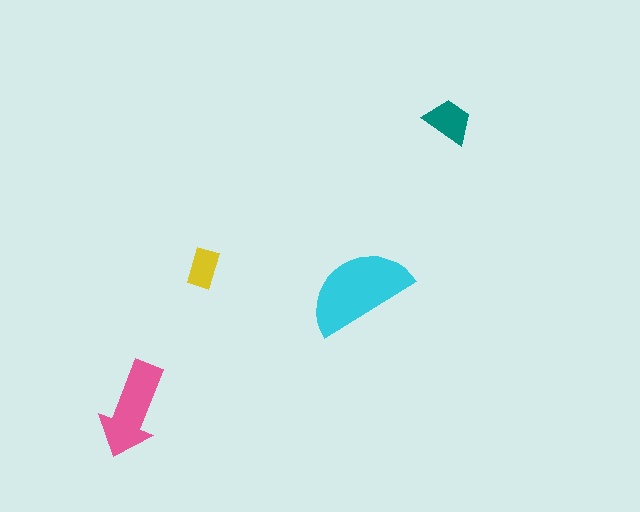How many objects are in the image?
There are 4 objects in the image.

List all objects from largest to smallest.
The cyan semicircle, the pink arrow, the teal trapezoid, the yellow rectangle.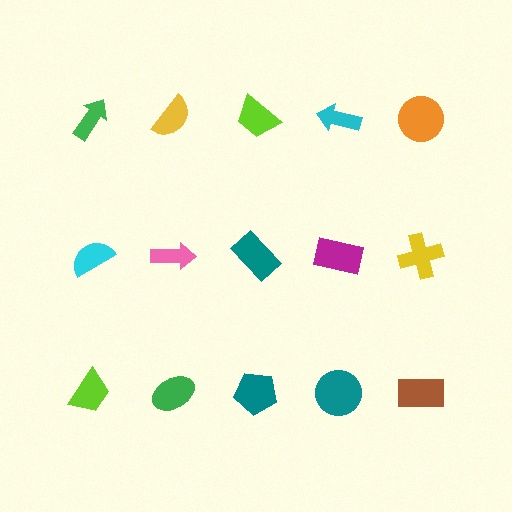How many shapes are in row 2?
5 shapes.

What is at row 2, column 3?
A teal rectangle.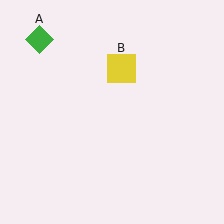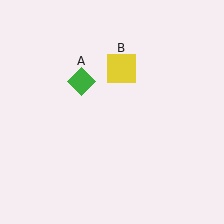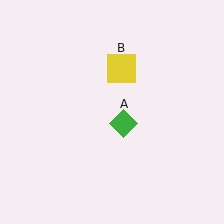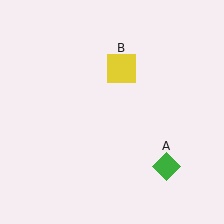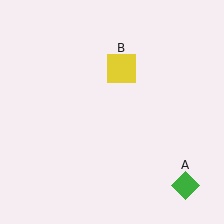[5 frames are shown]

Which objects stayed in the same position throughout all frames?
Yellow square (object B) remained stationary.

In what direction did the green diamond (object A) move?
The green diamond (object A) moved down and to the right.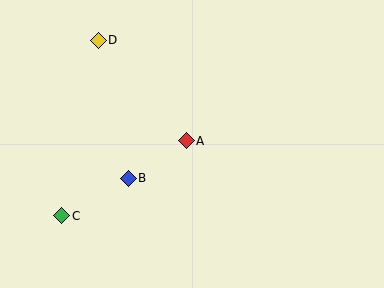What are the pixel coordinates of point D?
Point D is at (98, 40).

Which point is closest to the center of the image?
Point A at (186, 141) is closest to the center.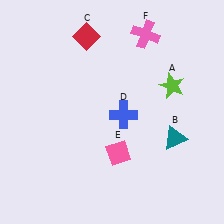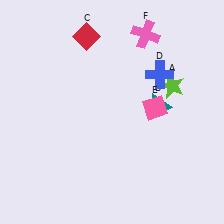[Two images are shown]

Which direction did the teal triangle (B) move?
The teal triangle (B) moved up.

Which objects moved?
The objects that moved are: the teal triangle (B), the blue cross (D), the pink diamond (E).